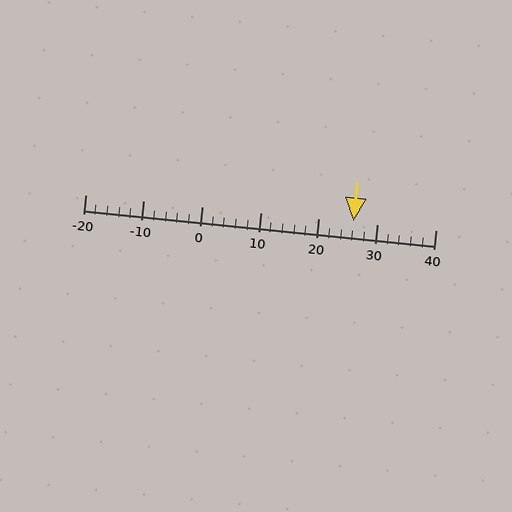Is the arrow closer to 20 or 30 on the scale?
The arrow is closer to 30.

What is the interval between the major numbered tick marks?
The major tick marks are spaced 10 units apart.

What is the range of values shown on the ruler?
The ruler shows values from -20 to 40.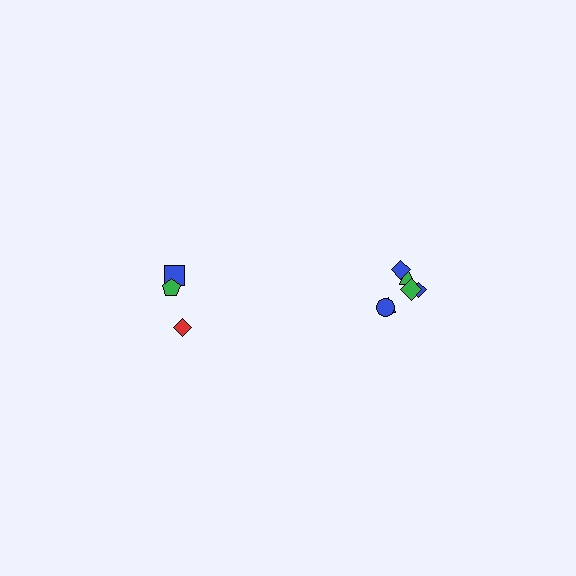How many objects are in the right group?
There are 6 objects.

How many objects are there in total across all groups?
There are 9 objects.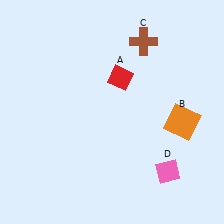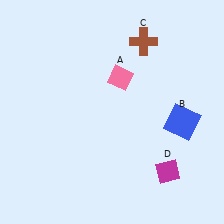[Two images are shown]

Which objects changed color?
A changed from red to pink. B changed from orange to blue. D changed from pink to magenta.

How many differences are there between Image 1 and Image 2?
There are 3 differences between the two images.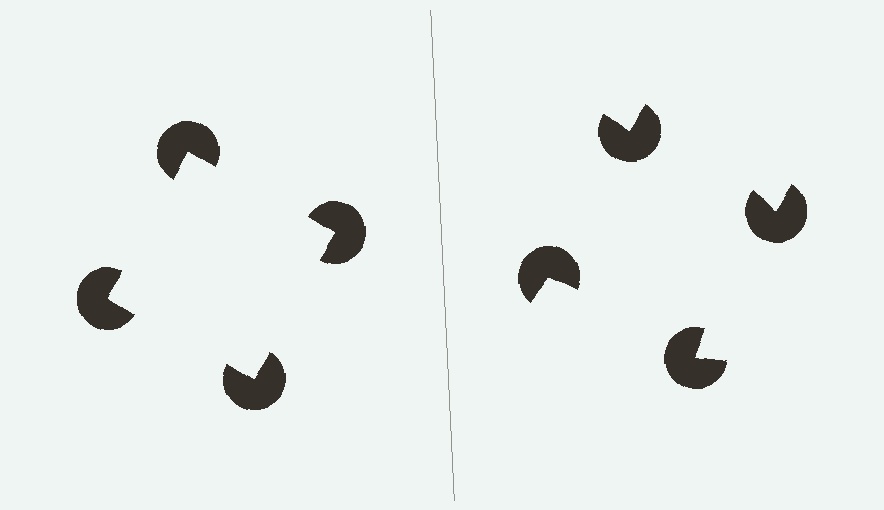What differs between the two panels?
The pac-man discs are positioned identically on both sides; only the wedge orientations differ. On the left they align to a square; on the right they are misaligned.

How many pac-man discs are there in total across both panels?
8 — 4 on each side.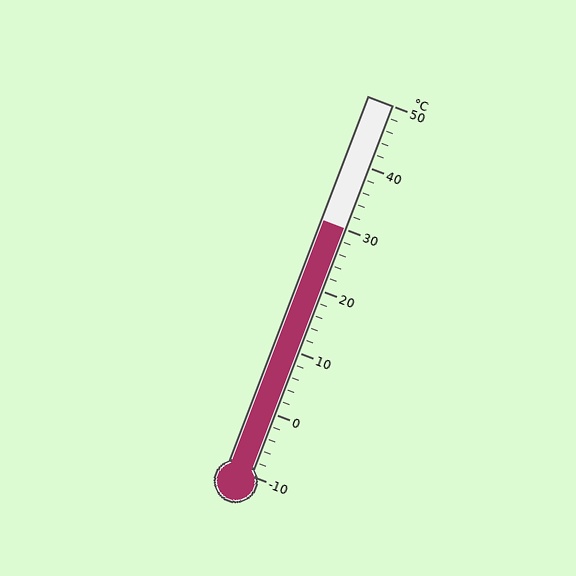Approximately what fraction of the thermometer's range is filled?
The thermometer is filled to approximately 65% of its range.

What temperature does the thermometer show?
The thermometer shows approximately 30°C.